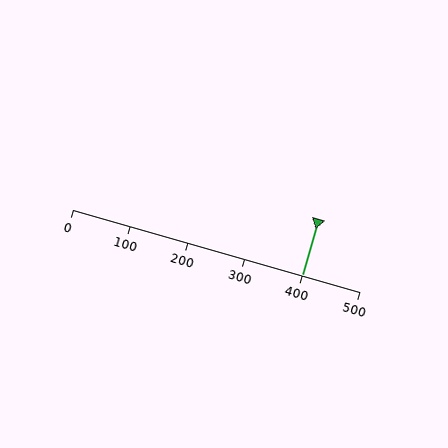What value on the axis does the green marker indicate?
The marker indicates approximately 400.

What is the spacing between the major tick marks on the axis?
The major ticks are spaced 100 apart.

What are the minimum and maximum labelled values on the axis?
The axis runs from 0 to 500.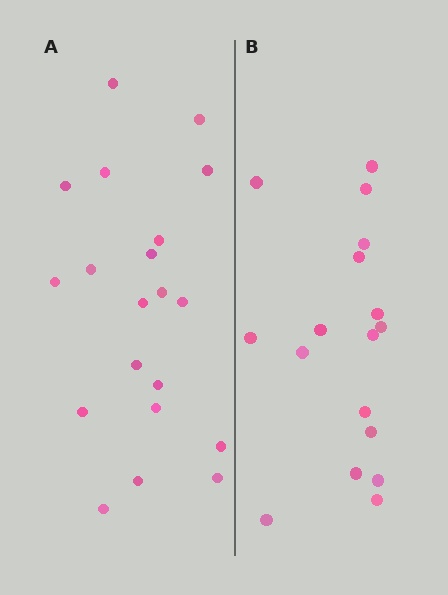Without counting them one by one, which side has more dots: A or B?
Region A (the left region) has more dots.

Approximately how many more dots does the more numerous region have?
Region A has just a few more — roughly 2 or 3 more dots than region B.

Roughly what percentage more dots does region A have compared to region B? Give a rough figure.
About 20% more.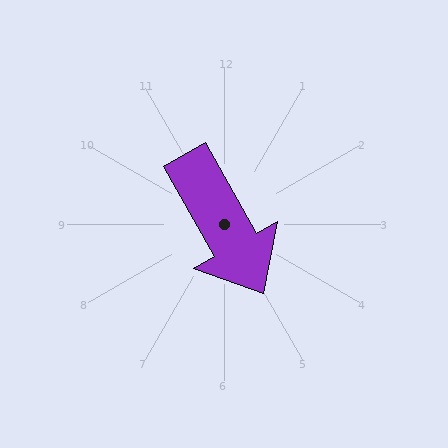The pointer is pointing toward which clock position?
Roughly 5 o'clock.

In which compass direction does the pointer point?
Southeast.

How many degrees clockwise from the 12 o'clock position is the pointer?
Approximately 151 degrees.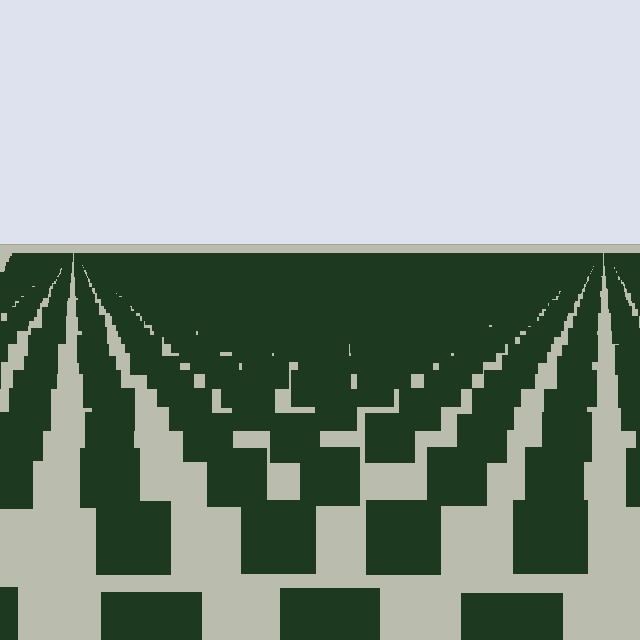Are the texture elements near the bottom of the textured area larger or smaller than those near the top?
Larger. Near the bottom, elements are closer to the viewer and appear at a bigger on-screen size.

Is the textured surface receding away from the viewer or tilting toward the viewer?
The surface is receding away from the viewer. Texture elements get smaller and denser toward the top.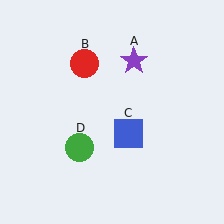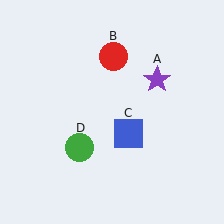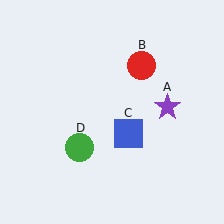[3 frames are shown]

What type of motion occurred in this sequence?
The purple star (object A), red circle (object B) rotated clockwise around the center of the scene.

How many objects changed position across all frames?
2 objects changed position: purple star (object A), red circle (object B).